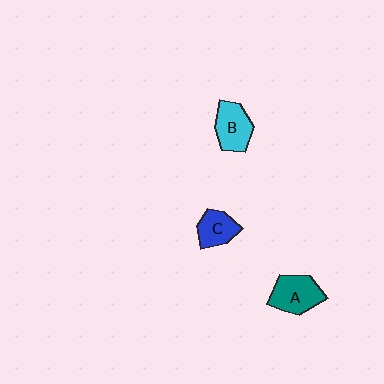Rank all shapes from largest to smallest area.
From largest to smallest: A (teal), B (cyan), C (blue).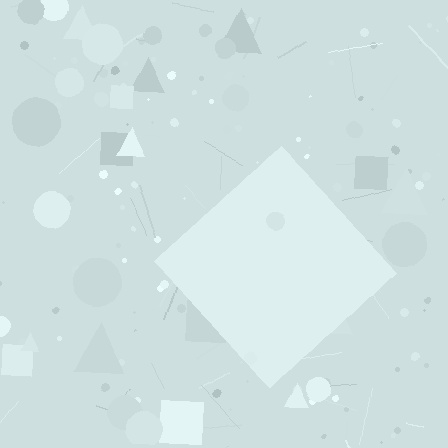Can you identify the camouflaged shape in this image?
The camouflaged shape is a diamond.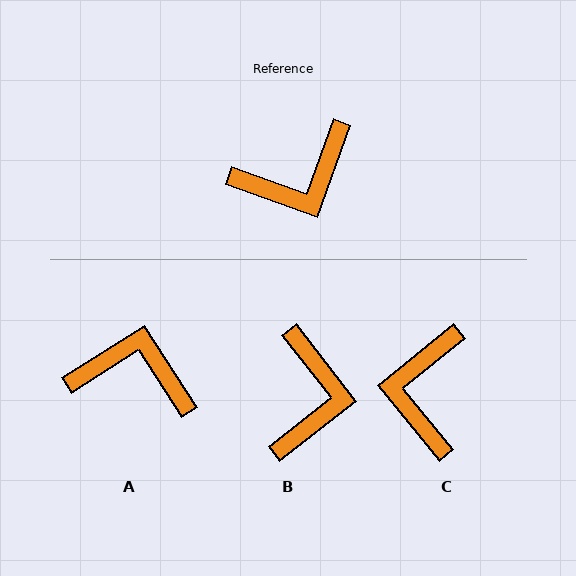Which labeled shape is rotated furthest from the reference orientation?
A, about 142 degrees away.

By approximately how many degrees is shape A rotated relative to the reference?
Approximately 142 degrees counter-clockwise.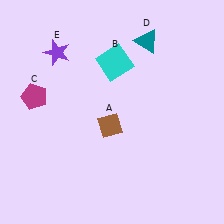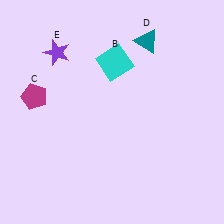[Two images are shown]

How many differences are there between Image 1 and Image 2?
There is 1 difference between the two images.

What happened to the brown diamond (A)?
The brown diamond (A) was removed in Image 2. It was in the bottom-left area of Image 1.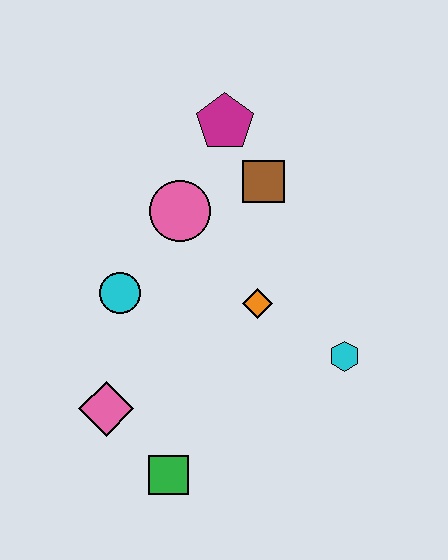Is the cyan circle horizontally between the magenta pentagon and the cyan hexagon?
No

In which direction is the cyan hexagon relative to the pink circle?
The cyan hexagon is to the right of the pink circle.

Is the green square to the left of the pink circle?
Yes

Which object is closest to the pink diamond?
The green square is closest to the pink diamond.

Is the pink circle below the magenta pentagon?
Yes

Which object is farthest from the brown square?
The green square is farthest from the brown square.